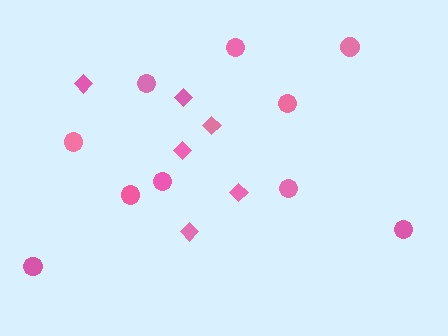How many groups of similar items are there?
There are 2 groups: one group of circles (10) and one group of diamonds (6).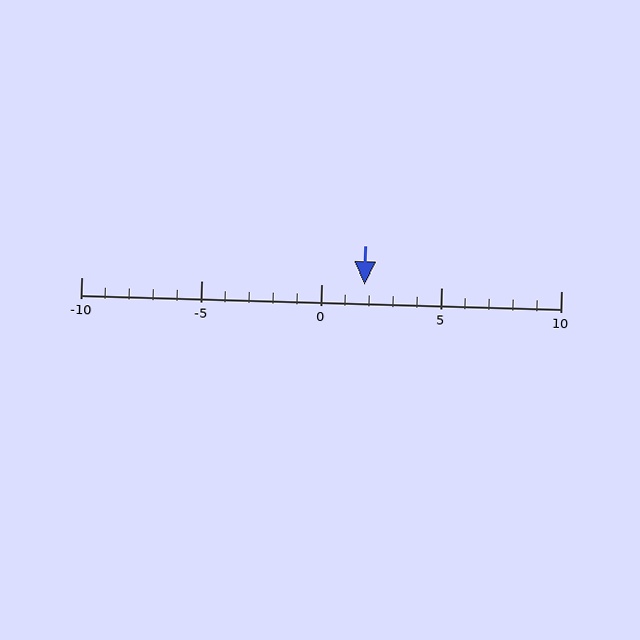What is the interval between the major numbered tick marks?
The major tick marks are spaced 5 units apart.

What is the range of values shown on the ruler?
The ruler shows values from -10 to 10.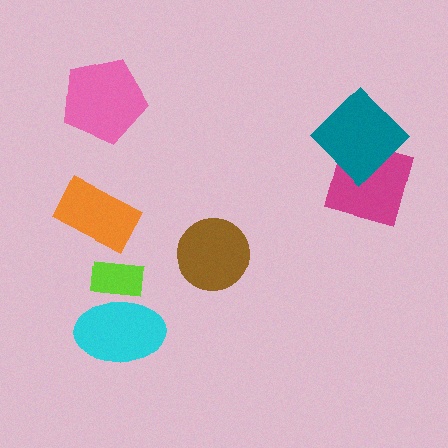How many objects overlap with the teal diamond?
1 object overlaps with the teal diamond.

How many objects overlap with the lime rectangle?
1 object overlaps with the lime rectangle.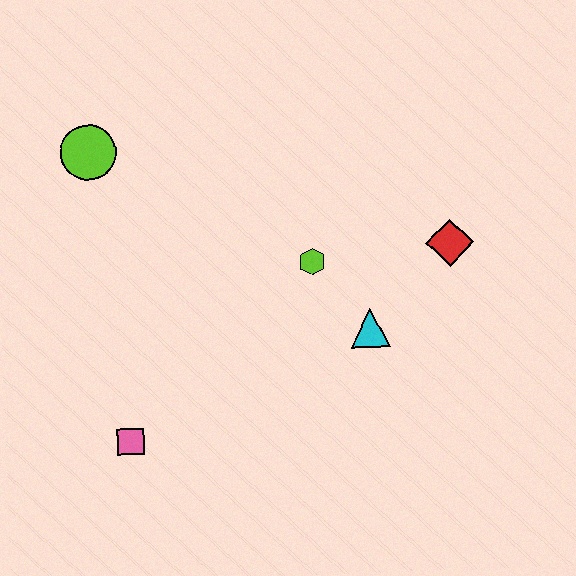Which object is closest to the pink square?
The lime hexagon is closest to the pink square.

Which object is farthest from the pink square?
The red diamond is farthest from the pink square.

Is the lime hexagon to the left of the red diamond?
Yes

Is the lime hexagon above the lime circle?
No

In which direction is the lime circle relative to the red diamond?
The lime circle is to the left of the red diamond.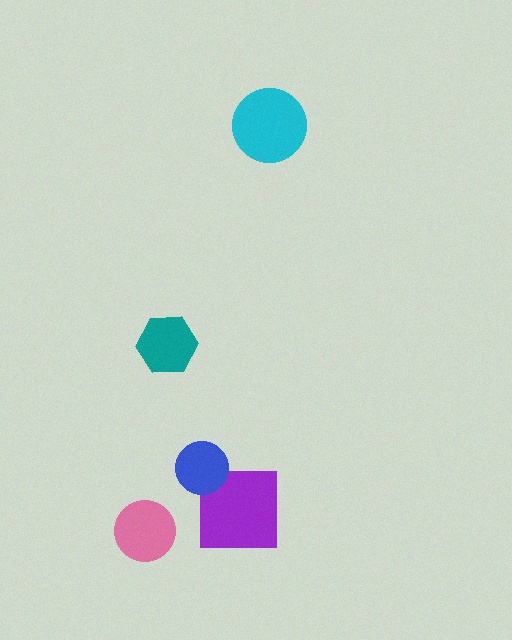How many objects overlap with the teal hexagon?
0 objects overlap with the teal hexagon.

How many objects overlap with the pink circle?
0 objects overlap with the pink circle.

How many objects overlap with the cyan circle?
0 objects overlap with the cyan circle.